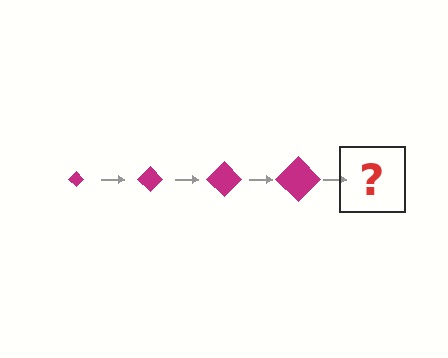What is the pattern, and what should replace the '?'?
The pattern is that the diamond gets progressively larger each step. The '?' should be a magenta diamond, larger than the previous one.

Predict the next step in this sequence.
The next step is a magenta diamond, larger than the previous one.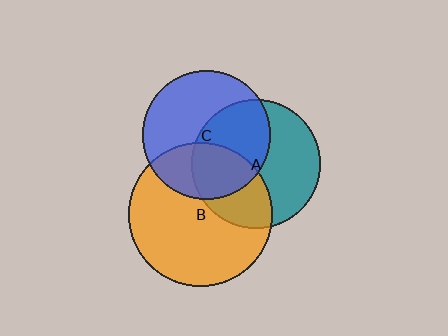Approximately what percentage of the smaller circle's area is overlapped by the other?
Approximately 45%.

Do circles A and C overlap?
Yes.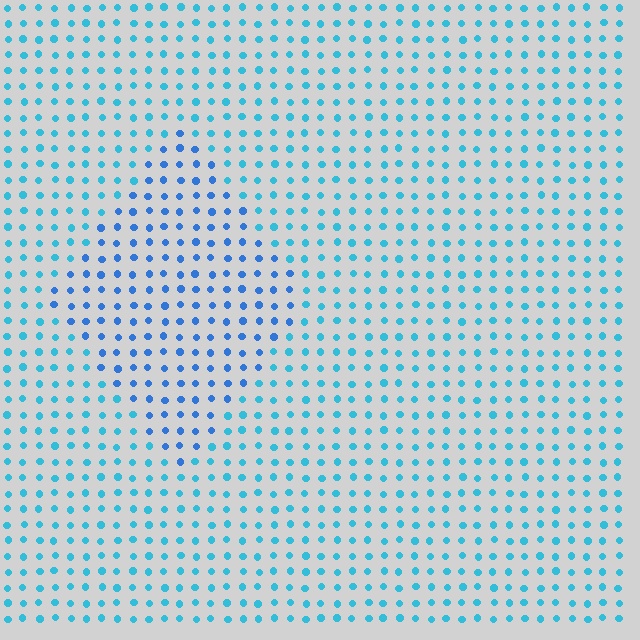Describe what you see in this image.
The image is filled with small cyan elements in a uniform arrangement. A diamond-shaped region is visible where the elements are tinted to a slightly different hue, forming a subtle color boundary.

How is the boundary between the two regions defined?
The boundary is defined purely by a slight shift in hue (about 26 degrees). Spacing, size, and orientation are identical on both sides.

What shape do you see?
I see a diamond.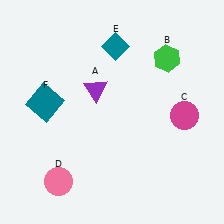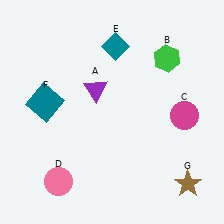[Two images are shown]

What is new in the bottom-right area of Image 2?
A brown star (G) was added in the bottom-right area of Image 2.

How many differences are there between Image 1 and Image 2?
There is 1 difference between the two images.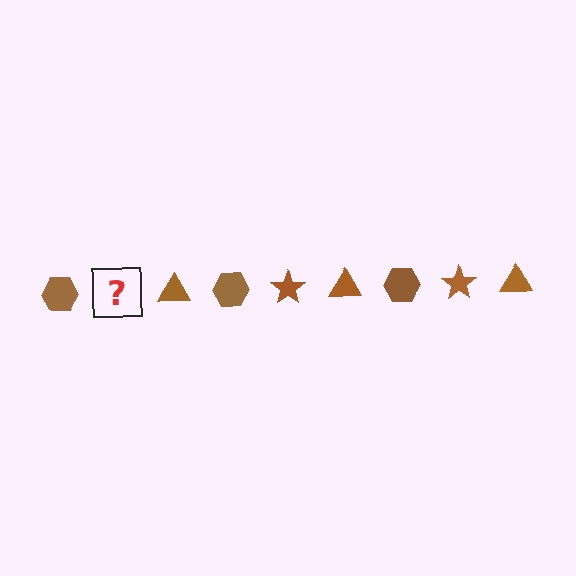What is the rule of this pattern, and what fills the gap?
The rule is that the pattern cycles through hexagon, star, triangle shapes in brown. The gap should be filled with a brown star.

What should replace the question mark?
The question mark should be replaced with a brown star.